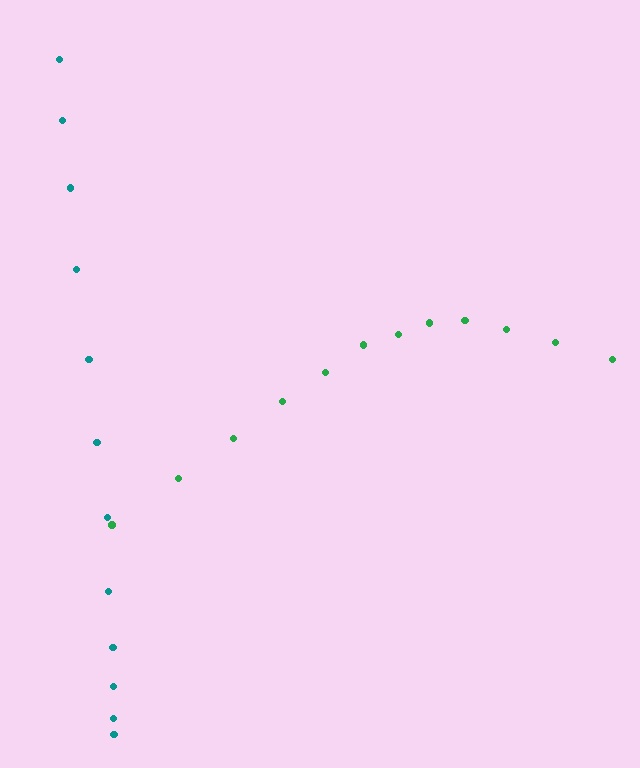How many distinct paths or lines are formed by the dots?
There are 2 distinct paths.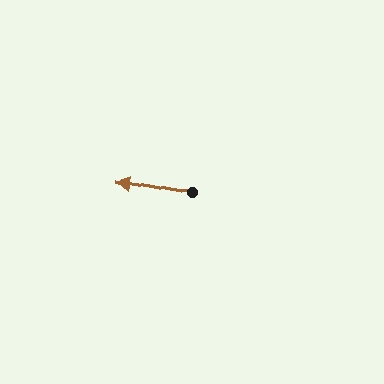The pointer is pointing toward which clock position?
Roughly 9 o'clock.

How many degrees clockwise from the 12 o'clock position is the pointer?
Approximately 280 degrees.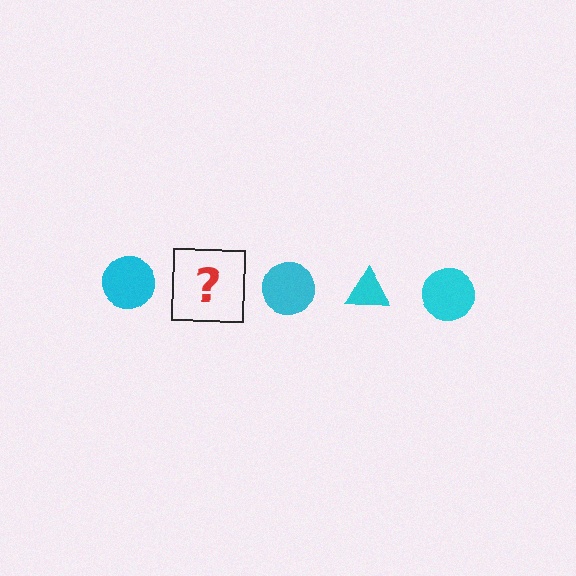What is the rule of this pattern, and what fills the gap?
The rule is that the pattern cycles through circle, triangle shapes in cyan. The gap should be filled with a cyan triangle.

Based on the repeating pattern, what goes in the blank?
The blank should be a cyan triangle.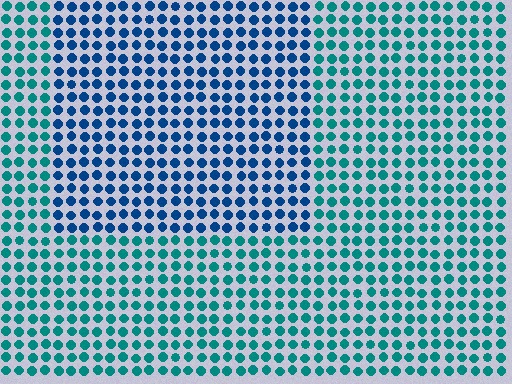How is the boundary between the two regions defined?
The boundary is defined purely by a slight shift in hue (about 36 degrees). Spacing, size, and orientation are identical on both sides.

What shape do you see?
I see a rectangle.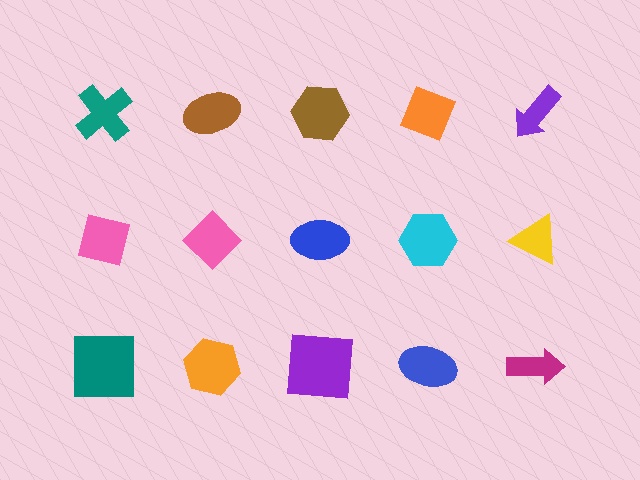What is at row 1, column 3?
A brown hexagon.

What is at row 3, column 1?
A teal square.